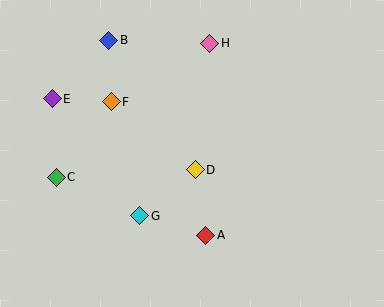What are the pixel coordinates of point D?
Point D is at (195, 170).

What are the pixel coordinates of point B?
Point B is at (109, 40).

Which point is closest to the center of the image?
Point D at (195, 170) is closest to the center.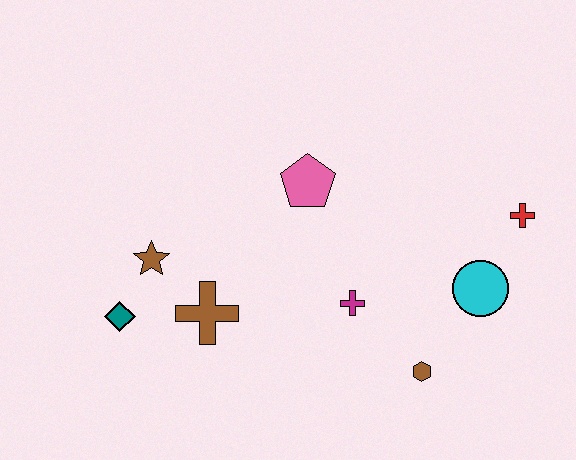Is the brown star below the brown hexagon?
No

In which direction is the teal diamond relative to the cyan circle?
The teal diamond is to the left of the cyan circle.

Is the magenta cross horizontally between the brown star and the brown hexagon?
Yes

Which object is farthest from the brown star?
The red cross is farthest from the brown star.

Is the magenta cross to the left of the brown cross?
No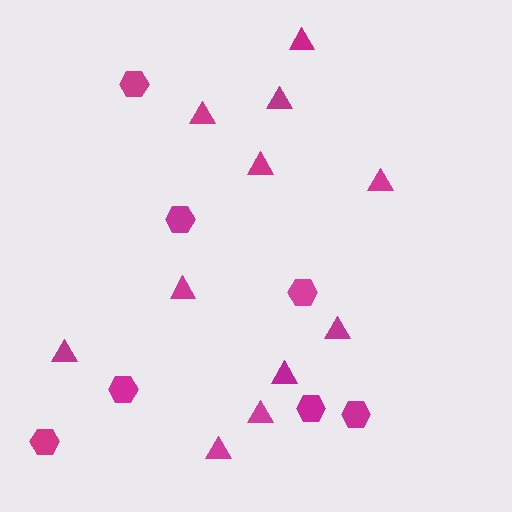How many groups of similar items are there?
There are 2 groups: one group of hexagons (7) and one group of triangles (11).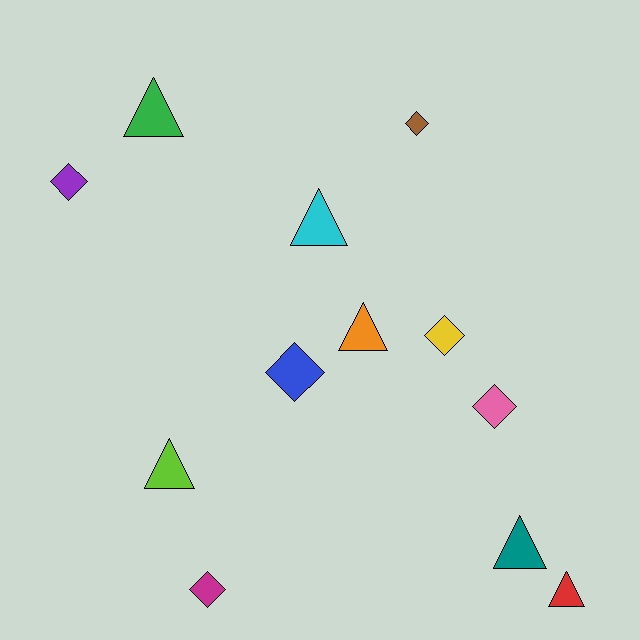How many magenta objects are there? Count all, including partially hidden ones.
There is 1 magenta object.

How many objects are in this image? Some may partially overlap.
There are 12 objects.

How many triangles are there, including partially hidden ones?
There are 6 triangles.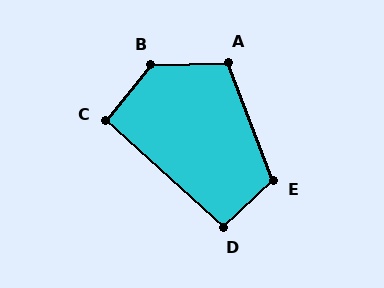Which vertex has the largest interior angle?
B, at approximately 130 degrees.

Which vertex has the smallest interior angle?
C, at approximately 93 degrees.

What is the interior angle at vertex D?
Approximately 95 degrees (approximately right).